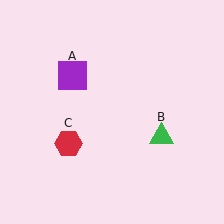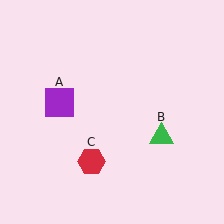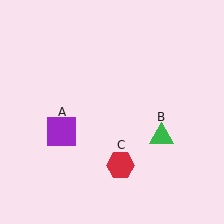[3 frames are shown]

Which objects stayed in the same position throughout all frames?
Green triangle (object B) remained stationary.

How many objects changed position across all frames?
2 objects changed position: purple square (object A), red hexagon (object C).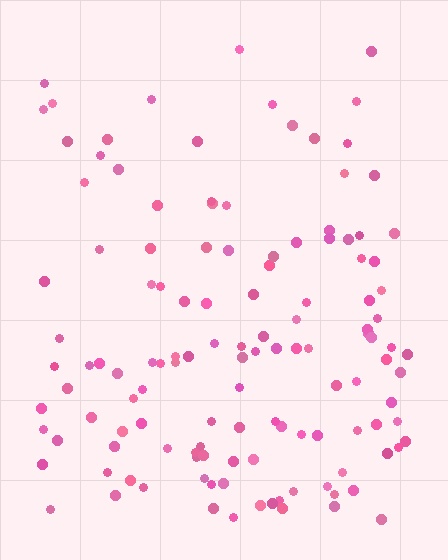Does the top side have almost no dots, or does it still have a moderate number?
Still a moderate number, just noticeably fewer than the bottom.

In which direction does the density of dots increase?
From top to bottom, with the bottom side densest.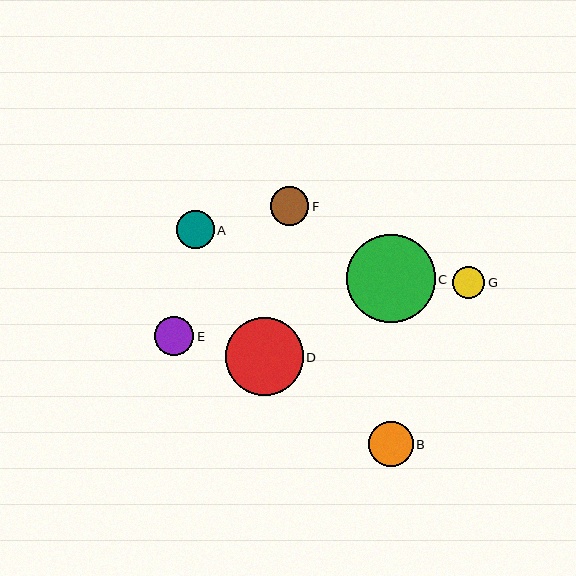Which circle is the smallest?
Circle G is the smallest with a size of approximately 32 pixels.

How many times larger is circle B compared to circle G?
Circle B is approximately 1.4 times the size of circle G.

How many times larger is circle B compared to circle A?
Circle B is approximately 1.2 times the size of circle A.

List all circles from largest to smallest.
From largest to smallest: C, D, B, E, F, A, G.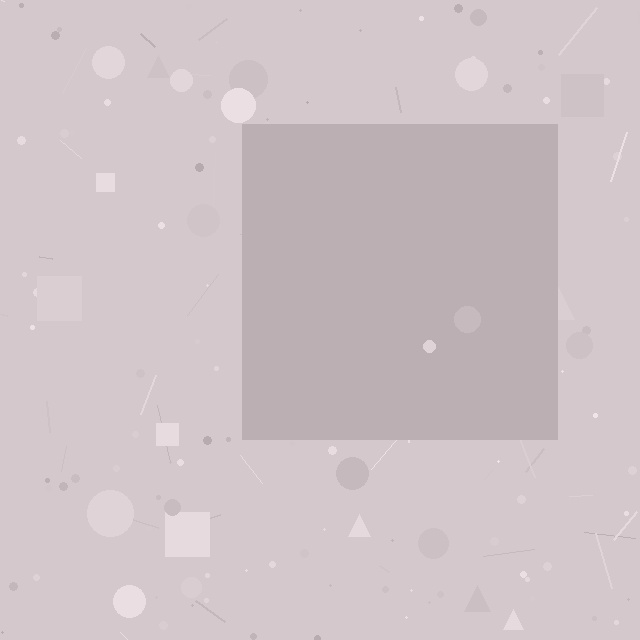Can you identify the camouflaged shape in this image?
The camouflaged shape is a square.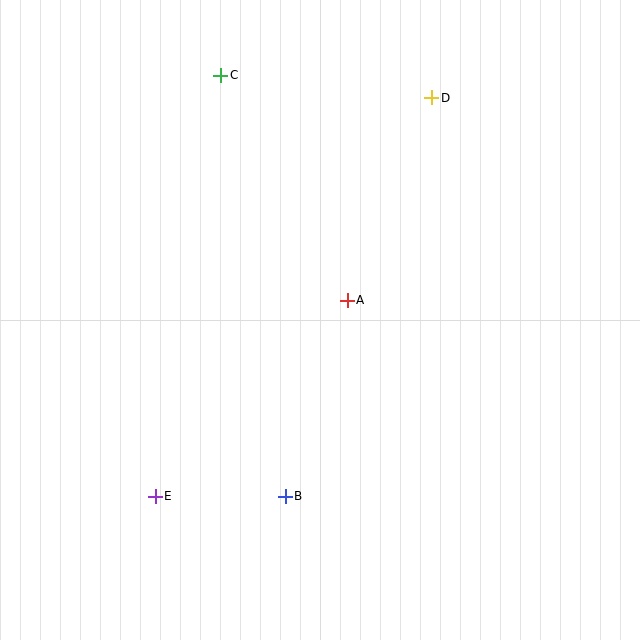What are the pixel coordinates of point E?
Point E is at (155, 496).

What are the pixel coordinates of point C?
Point C is at (221, 75).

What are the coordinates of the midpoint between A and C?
The midpoint between A and C is at (284, 188).